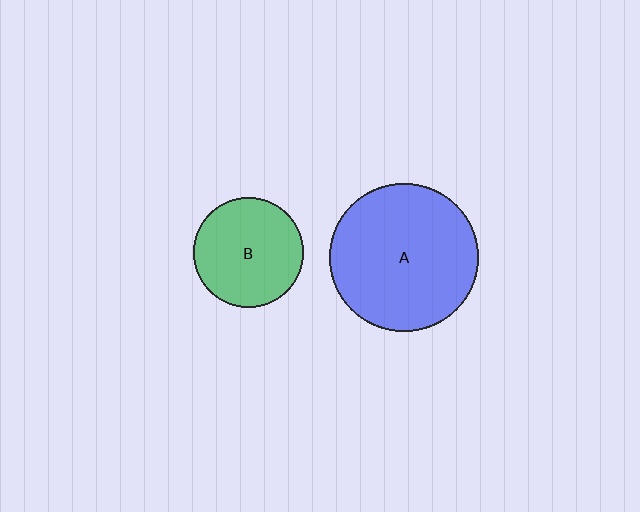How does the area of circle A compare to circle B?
Approximately 1.8 times.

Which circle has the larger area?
Circle A (blue).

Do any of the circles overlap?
No, none of the circles overlap.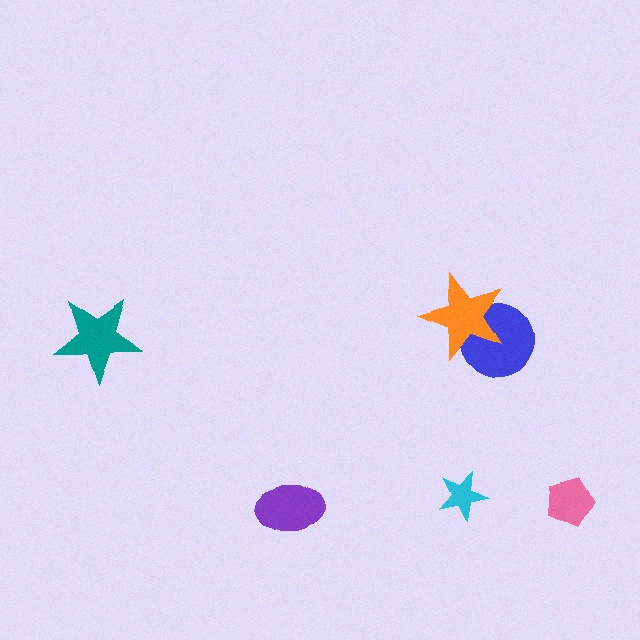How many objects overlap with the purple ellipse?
0 objects overlap with the purple ellipse.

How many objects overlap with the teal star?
0 objects overlap with the teal star.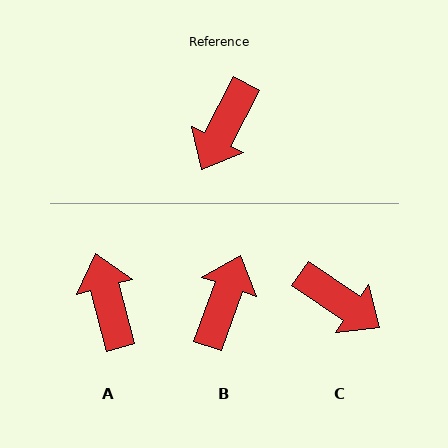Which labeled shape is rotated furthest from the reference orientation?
B, about 172 degrees away.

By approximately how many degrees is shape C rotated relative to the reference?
Approximately 83 degrees counter-clockwise.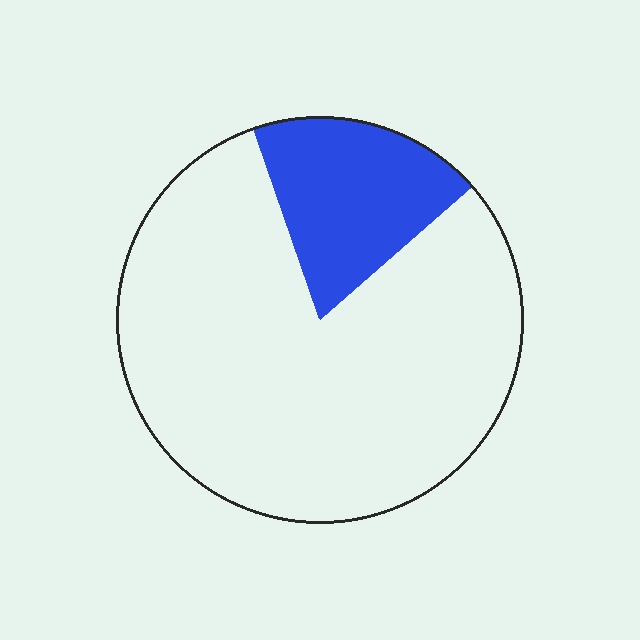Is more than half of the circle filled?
No.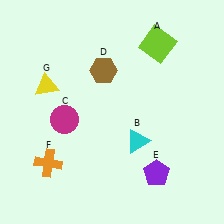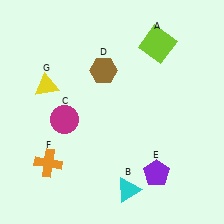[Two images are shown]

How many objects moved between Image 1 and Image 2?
1 object moved between the two images.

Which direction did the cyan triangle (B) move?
The cyan triangle (B) moved down.